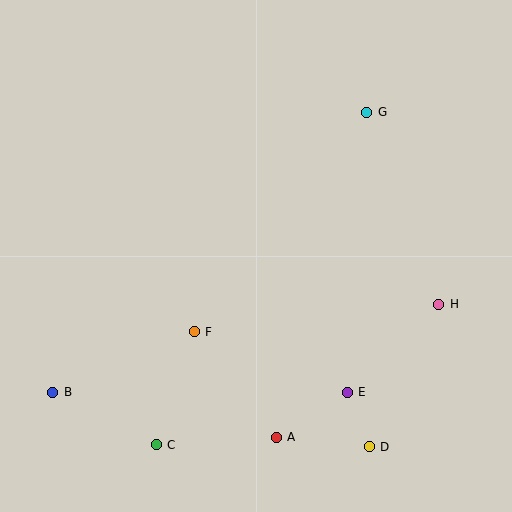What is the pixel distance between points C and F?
The distance between C and F is 119 pixels.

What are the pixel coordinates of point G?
Point G is at (367, 112).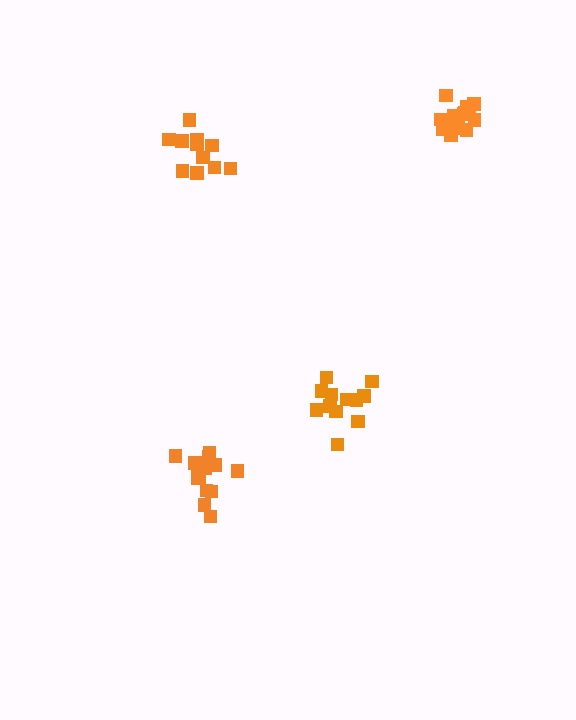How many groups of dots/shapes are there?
There are 4 groups.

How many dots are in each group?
Group 1: 11 dots, Group 2: 16 dots, Group 3: 14 dots, Group 4: 13 dots (54 total).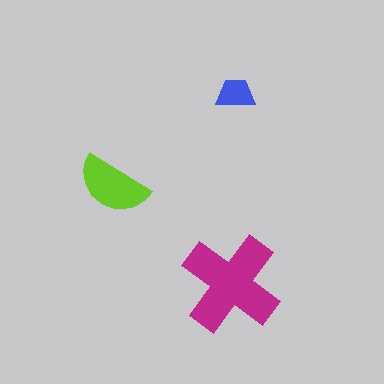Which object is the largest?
The magenta cross.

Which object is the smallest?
The blue trapezoid.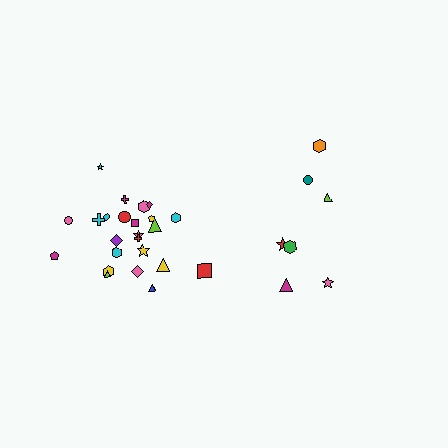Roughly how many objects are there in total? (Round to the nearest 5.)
Roughly 30 objects in total.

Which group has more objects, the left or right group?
The left group.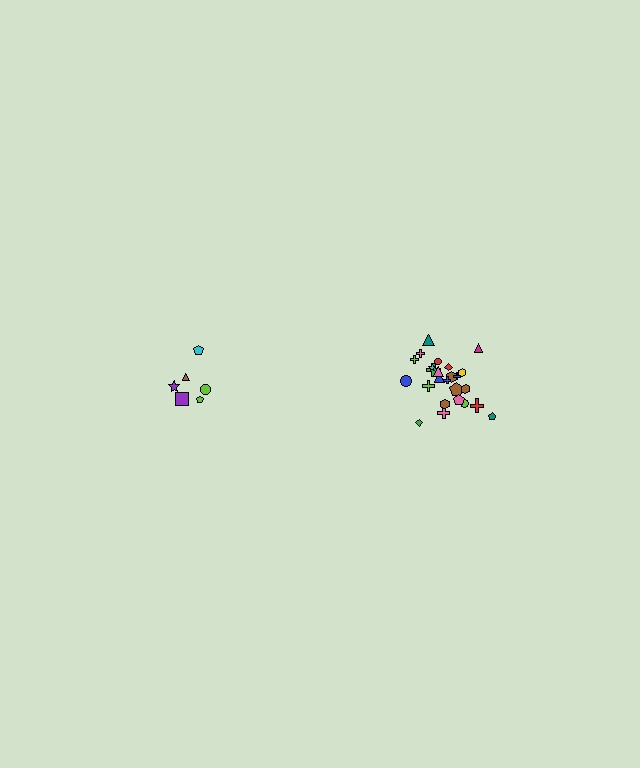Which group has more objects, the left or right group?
The right group.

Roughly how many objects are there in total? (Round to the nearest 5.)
Roughly 30 objects in total.